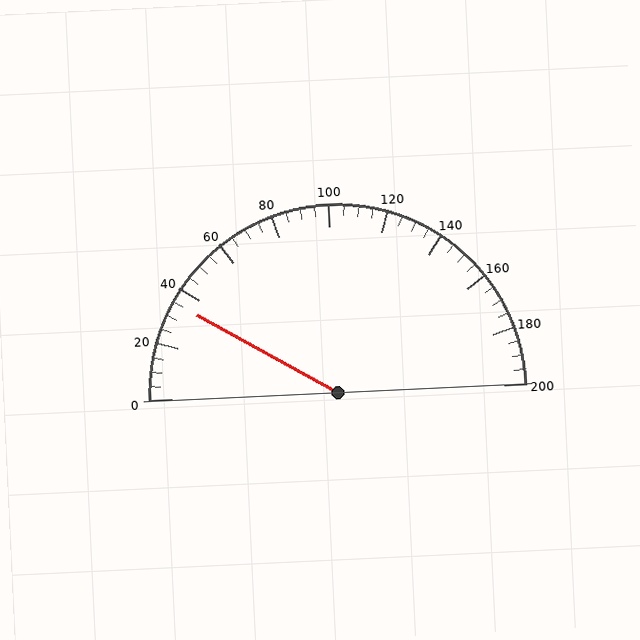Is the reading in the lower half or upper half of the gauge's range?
The reading is in the lower half of the range (0 to 200).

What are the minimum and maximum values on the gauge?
The gauge ranges from 0 to 200.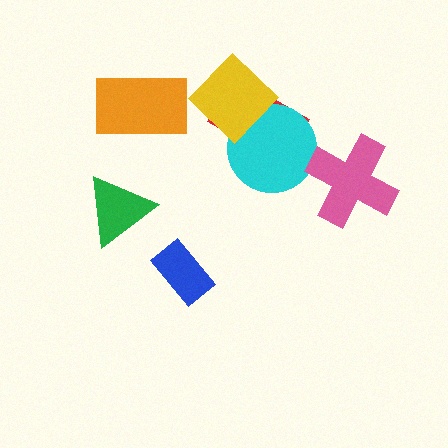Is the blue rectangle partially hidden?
No, no other shape covers it.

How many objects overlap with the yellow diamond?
2 objects overlap with the yellow diamond.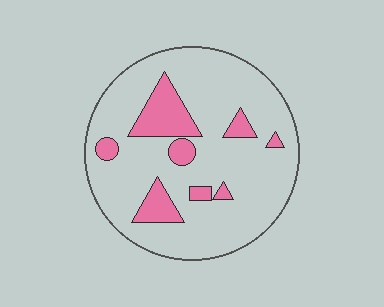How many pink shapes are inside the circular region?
8.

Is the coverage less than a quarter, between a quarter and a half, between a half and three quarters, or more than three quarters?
Less than a quarter.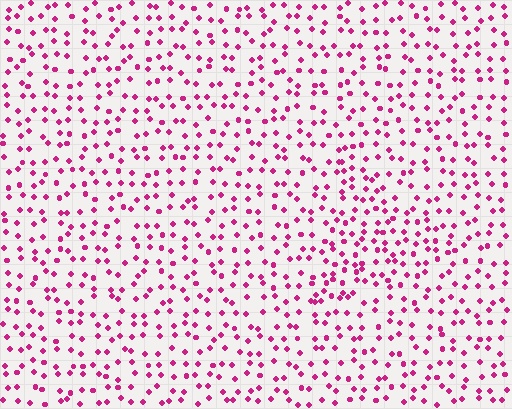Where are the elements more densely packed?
The elements are more densely packed inside the triangle boundary.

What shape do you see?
I see a triangle.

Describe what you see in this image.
The image contains small magenta elements arranged at two different densities. A triangle-shaped region is visible where the elements are more densely packed than the surrounding area.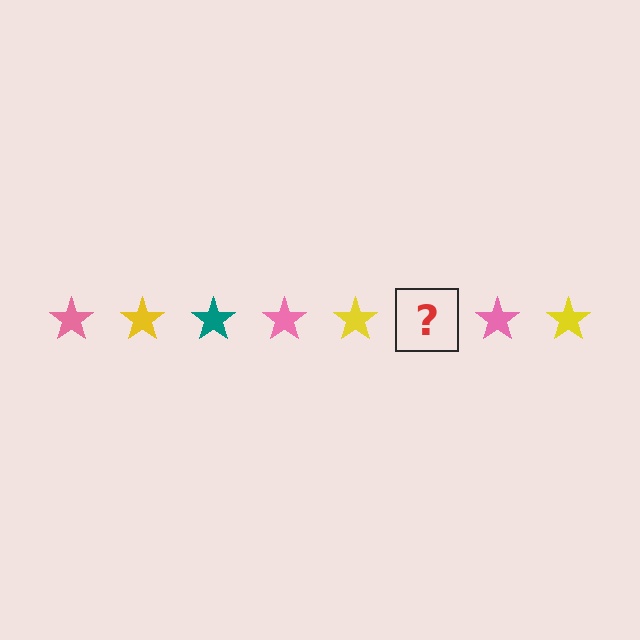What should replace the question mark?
The question mark should be replaced with a teal star.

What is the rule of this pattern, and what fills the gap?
The rule is that the pattern cycles through pink, yellow, teal stars. The gap should be filled with a teal star.